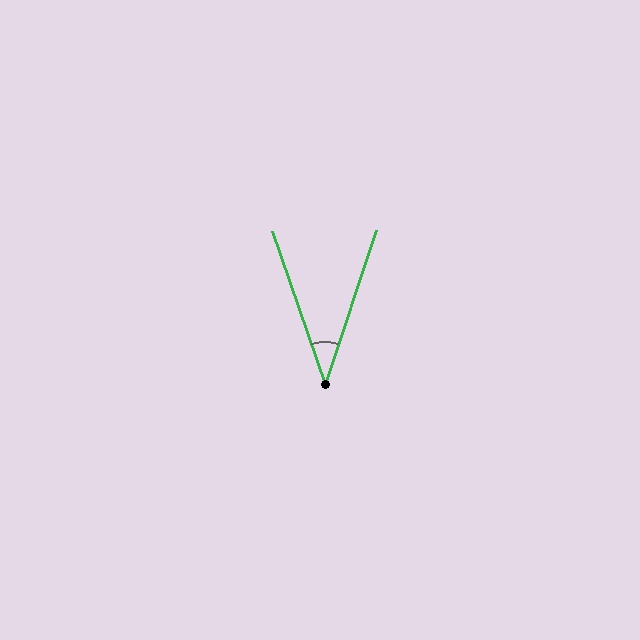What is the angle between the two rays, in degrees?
Approximately 38 degrees.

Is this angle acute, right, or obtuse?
It is acute.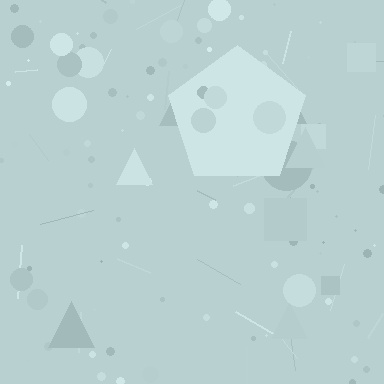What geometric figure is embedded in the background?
A pentagon is embedded in the background.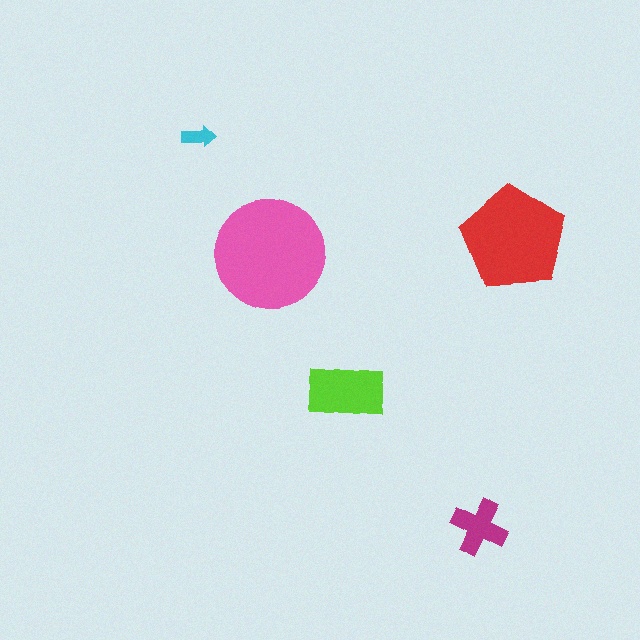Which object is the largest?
The pink circle.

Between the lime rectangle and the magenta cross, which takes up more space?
The lime rectangle.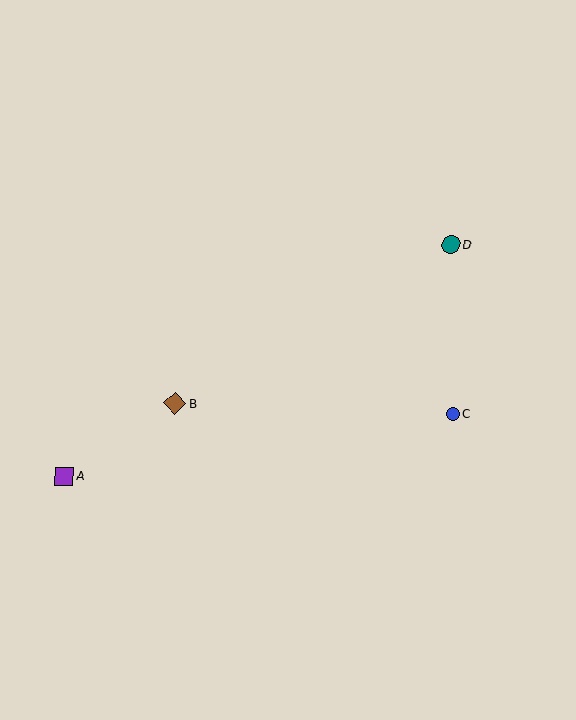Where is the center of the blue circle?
The center of the blue circle is at (453, 414).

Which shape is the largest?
The brown diamond (labeled B) is the largest.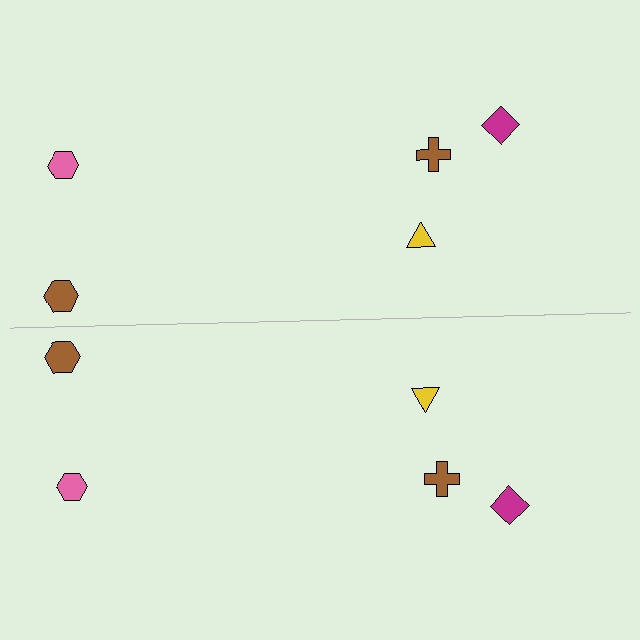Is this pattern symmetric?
Yes, this pattern has bilateral (reflection) symmetry.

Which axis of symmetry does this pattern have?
The pattern has a horizontal axis of symmetry running through the center of the image.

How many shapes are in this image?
There are 10 shapes in this image.